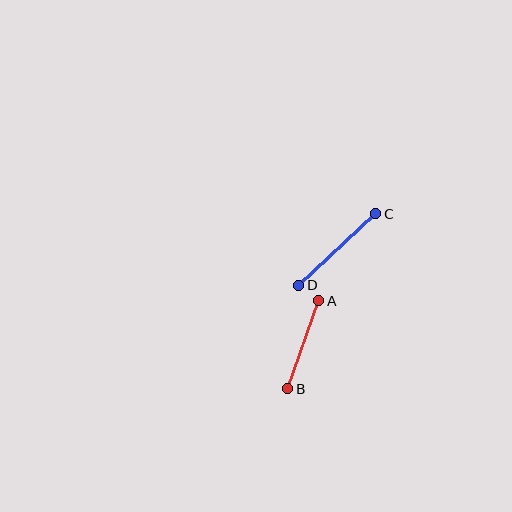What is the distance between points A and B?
The distance is approximately 93 pixels.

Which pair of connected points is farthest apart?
Points C and D are farthest apart.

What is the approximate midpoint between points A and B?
The midpoint is at approximately (303, 345) pixels.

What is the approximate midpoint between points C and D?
The midpoint is at approximately (337, 250) pixels.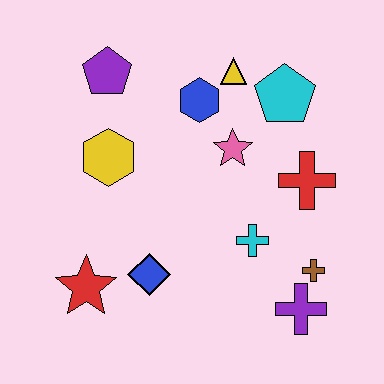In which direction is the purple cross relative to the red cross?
The purple cross is below the red cross.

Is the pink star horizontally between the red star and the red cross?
Yes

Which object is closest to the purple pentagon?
The yellow hexagon is closest to the purple pentagon.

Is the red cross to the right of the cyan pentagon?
Yes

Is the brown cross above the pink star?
No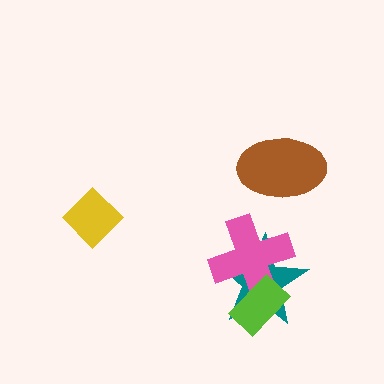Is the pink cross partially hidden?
Yes, it is partially covered by another shape.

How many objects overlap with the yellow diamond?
0 objects overlap with the yellow diamond.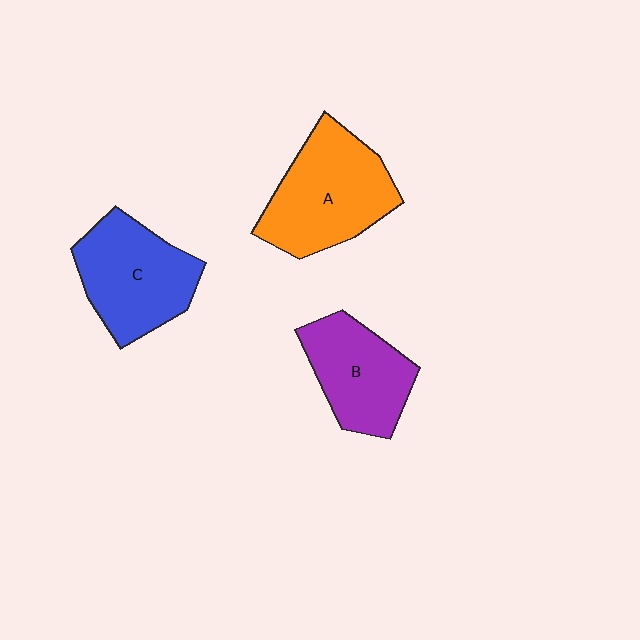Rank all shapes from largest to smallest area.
From largest to smallest: A (orange), C (blue), B (purple).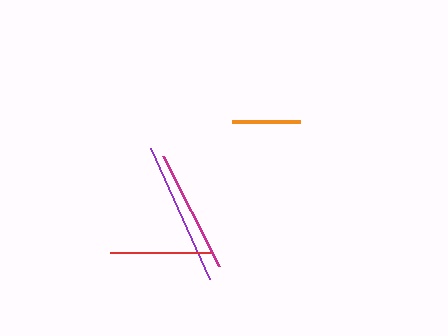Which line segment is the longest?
The purple line is the longest at approximately 143 pixels.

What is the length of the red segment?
The red segment is approximately 100 pixels long.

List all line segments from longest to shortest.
From longest to shortest: purple, magenta, red, orange.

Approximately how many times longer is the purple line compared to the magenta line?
The purple line is approximately 1.2 times the length of the magenta line.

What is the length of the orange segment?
The orange segment is approximately 68 pixels long.